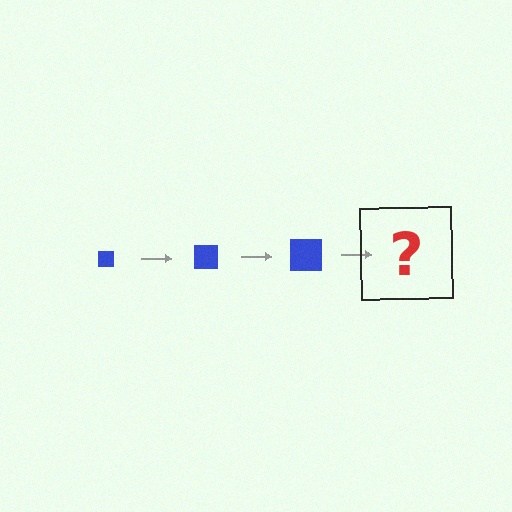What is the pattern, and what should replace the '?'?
The pattern is that the square gets progressively larger each step. The '?' should be a blue square, larger than the previous one.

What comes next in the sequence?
The next element should be a blue square, larger than the previous one.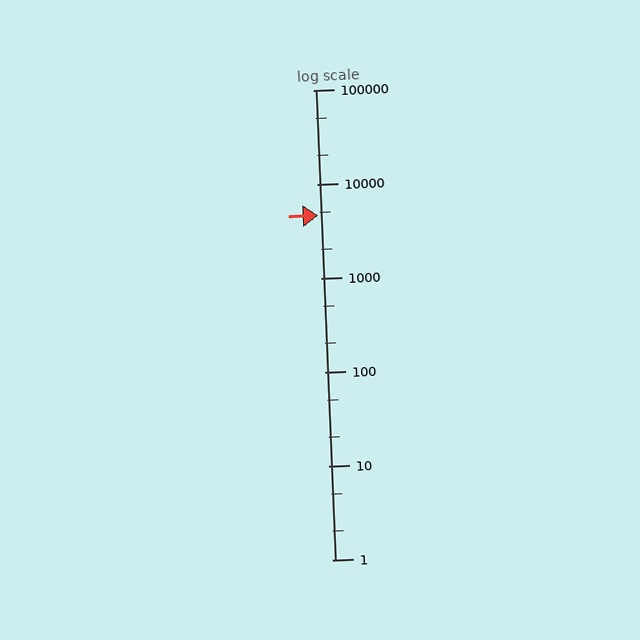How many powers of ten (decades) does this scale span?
The scale spans 5 decades, from 1 to 100000.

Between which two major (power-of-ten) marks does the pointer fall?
The pointer is between 1000 and 10000.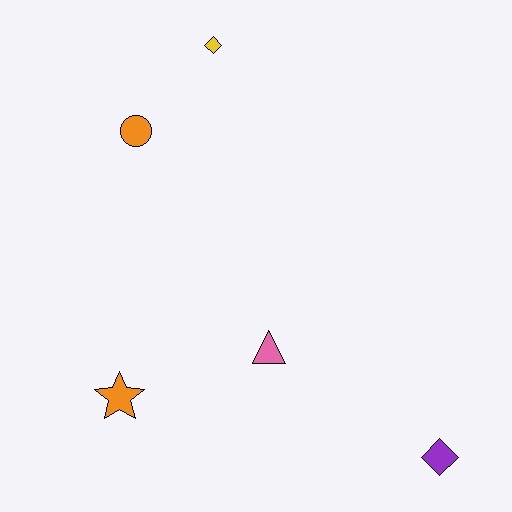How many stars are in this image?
There is 1 star.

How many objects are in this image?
There are 5 objects.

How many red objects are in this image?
There are no red objects.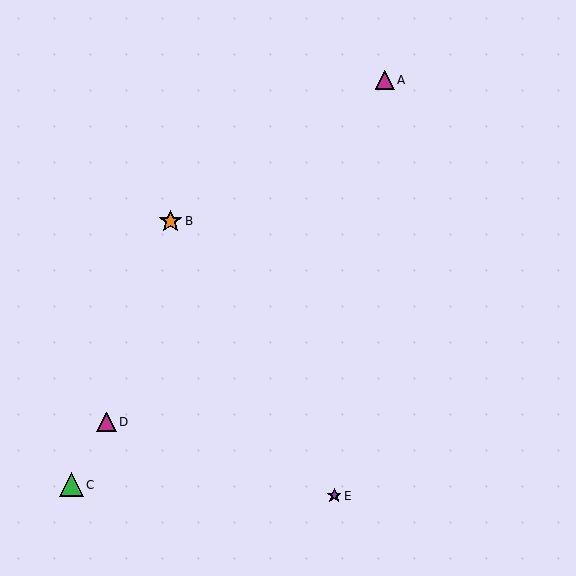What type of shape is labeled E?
Shape E is a purple star.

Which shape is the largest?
The green triangle (labeled C) is the largest.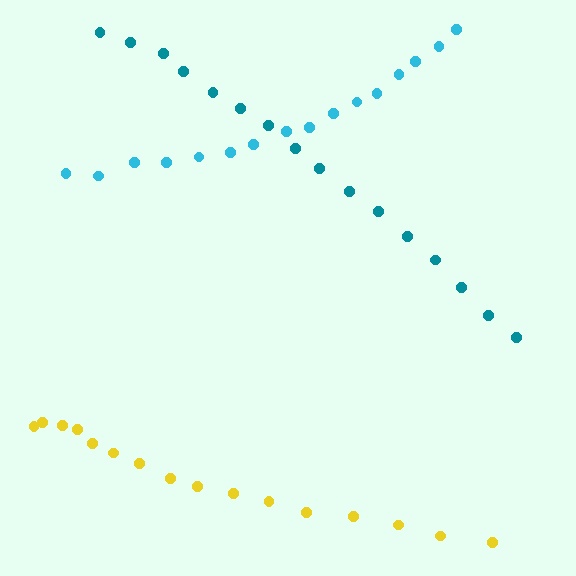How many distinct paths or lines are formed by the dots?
There are 3 distinct paths.